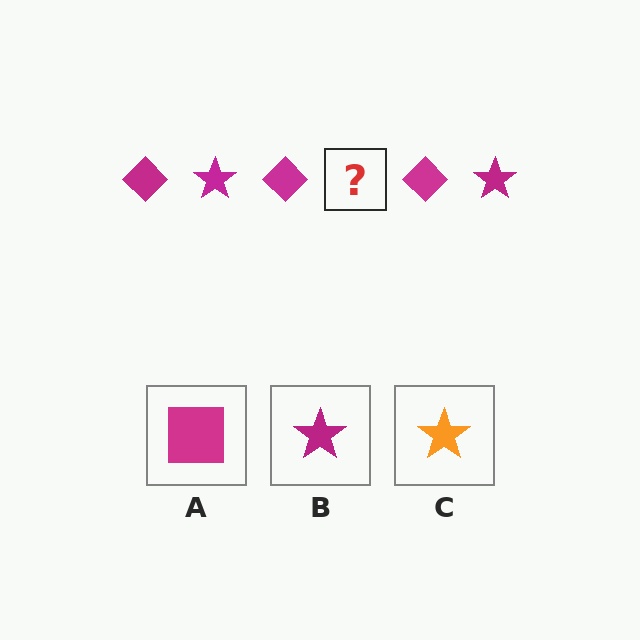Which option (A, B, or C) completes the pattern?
B.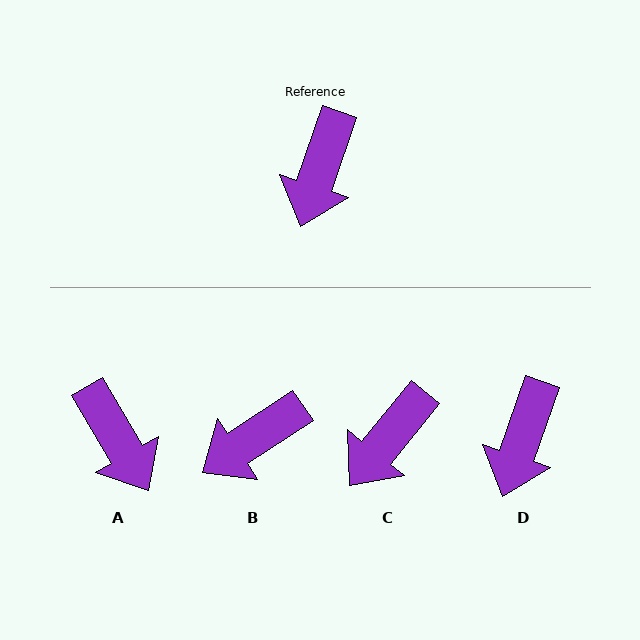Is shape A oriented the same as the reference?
No, it is off by about 49 degrees.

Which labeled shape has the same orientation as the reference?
D.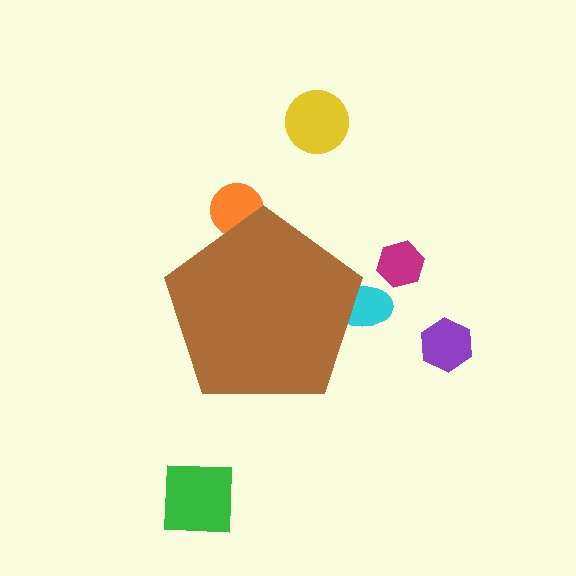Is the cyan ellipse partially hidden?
Yes, the cyan ellipse is partially hidden behind the brown pentagon.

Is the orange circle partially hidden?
Yes, the orange circle is partially hidden behind the brown pentagon.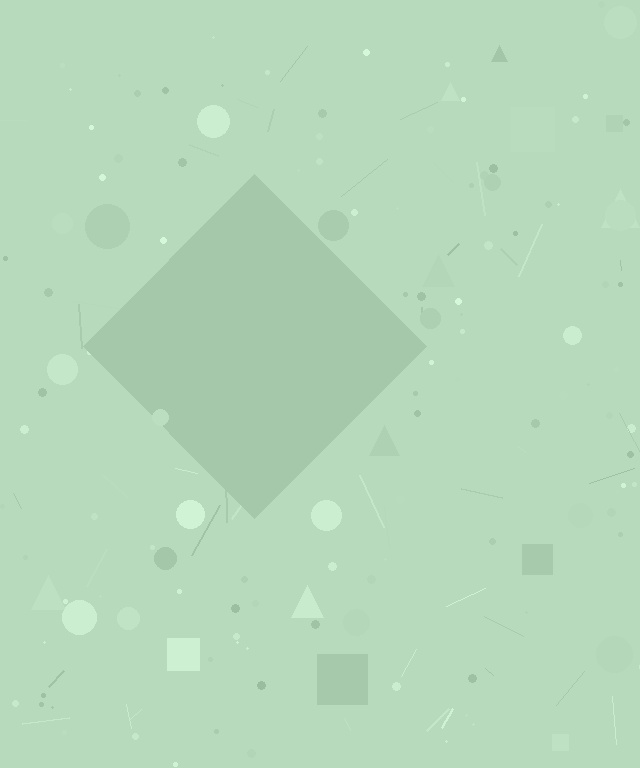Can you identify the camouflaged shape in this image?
The camouflaged shape is a diamond.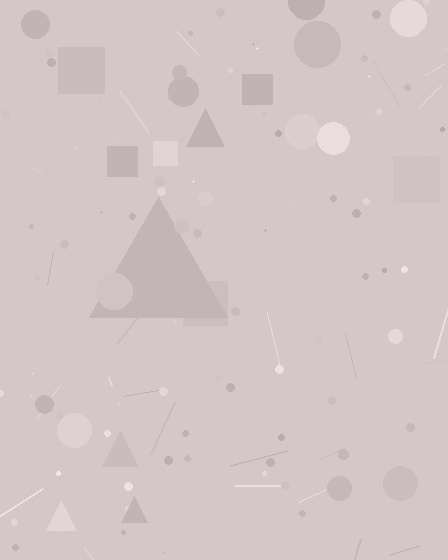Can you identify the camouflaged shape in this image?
The camouflaged shape is a triangle.